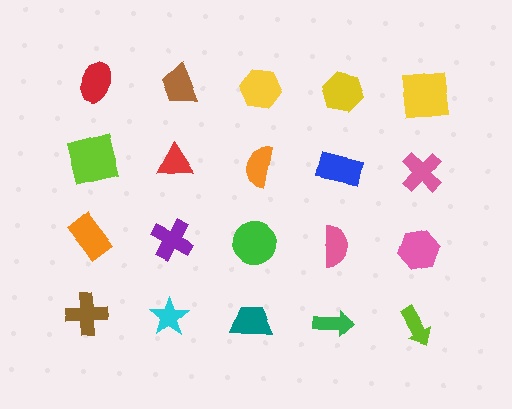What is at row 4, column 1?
A brown cross.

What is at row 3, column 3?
A green circle.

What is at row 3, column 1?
An orange rectangle.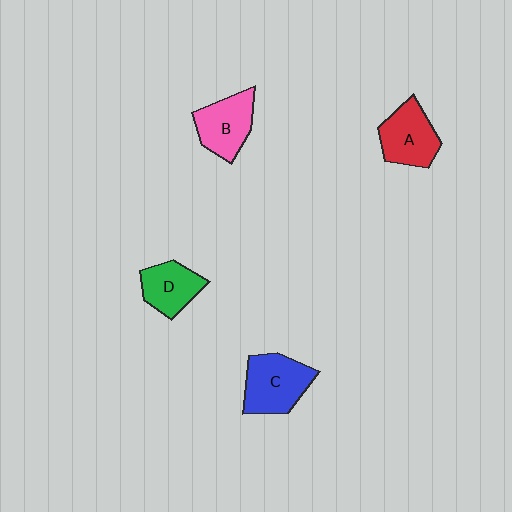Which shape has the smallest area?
Shape D (green).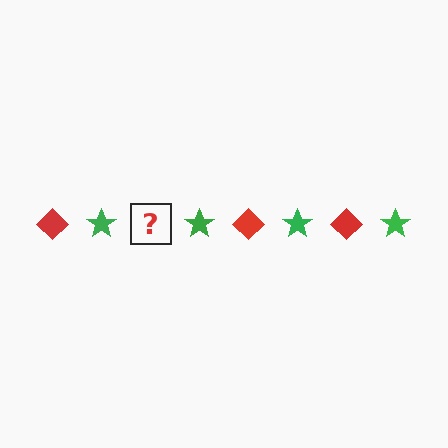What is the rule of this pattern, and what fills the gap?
The rule is that the pattern alternates between red diamond and green star. The gap should be filled with a red diamond.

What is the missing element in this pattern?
The missing element is a red diamond.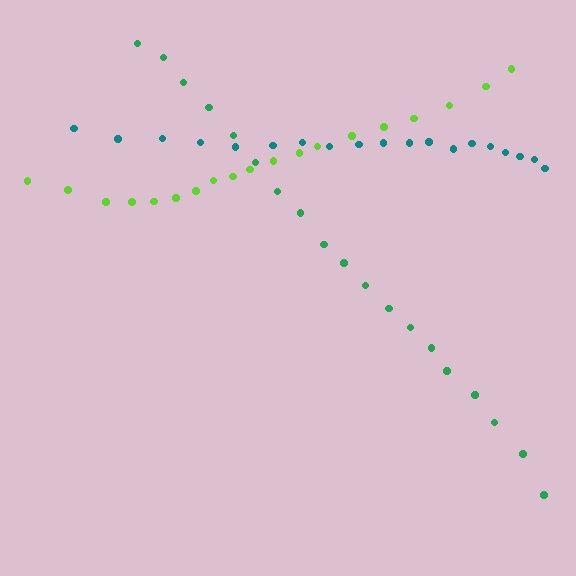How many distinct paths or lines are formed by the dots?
There are 3 distinct paths.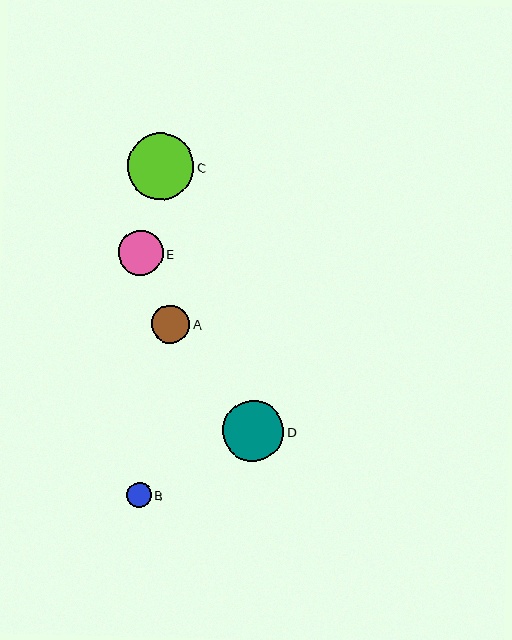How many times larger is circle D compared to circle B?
Circle D is approximately 2.5 times the size of circle B.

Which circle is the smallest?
Circle B is the smallest with a size of approximately 25 pixels.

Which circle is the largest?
Circle C is the largest with a size of approximately 67 pixels.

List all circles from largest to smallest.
From largest to smallest: C, D, E, A, B.